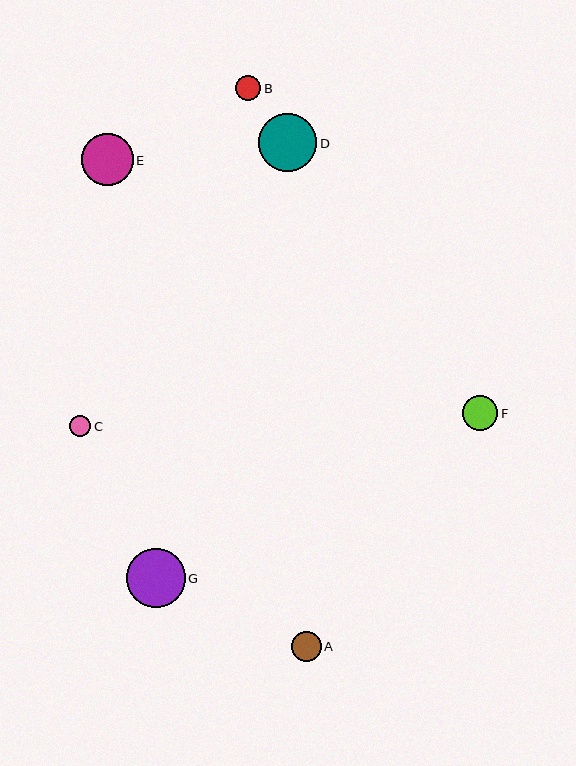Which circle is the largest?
Circle D is the largest with a size of approximately 59 pixels.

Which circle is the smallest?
Circle C is the smallest with a size of approximately 21 pixels.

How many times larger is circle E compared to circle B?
Circle E is approximately 2.0 times the size of circle B.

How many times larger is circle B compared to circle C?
Circle B is approximately 1.2 times the size of circle C.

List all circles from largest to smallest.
From largest to smallest: D, G, E, F, A, B, C.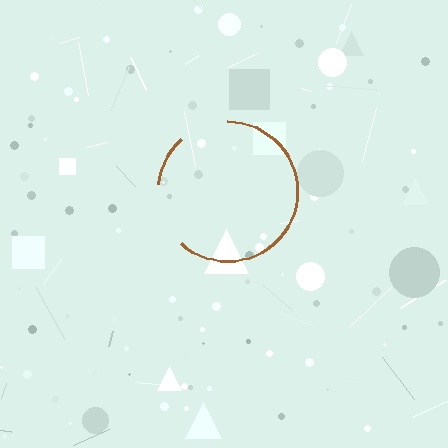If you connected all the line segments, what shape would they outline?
They would outline a circle.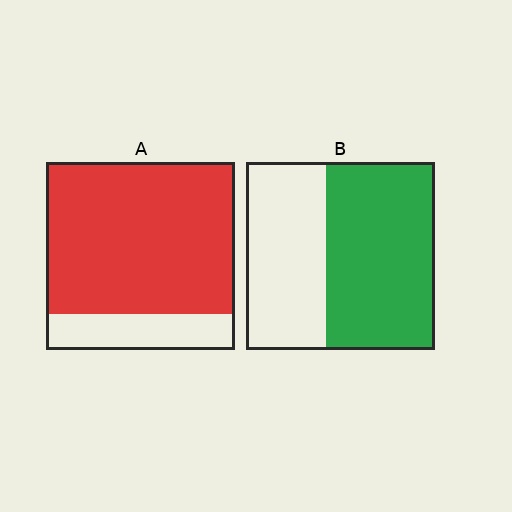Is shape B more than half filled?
Yes.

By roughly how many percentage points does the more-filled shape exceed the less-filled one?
By roughly 25 percentage points (A over B).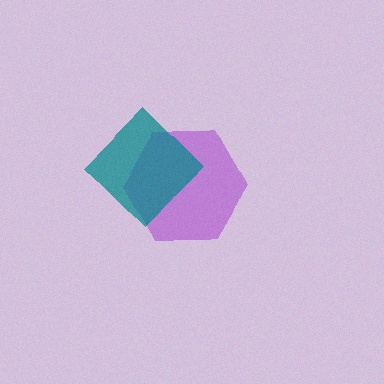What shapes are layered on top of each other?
The layered shapes are: a purple hexagon, a teal diamond.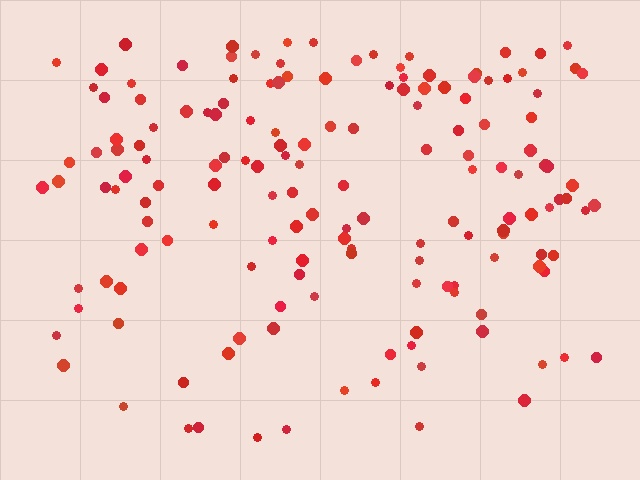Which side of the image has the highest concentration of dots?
The top.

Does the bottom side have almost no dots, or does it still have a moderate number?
Still a moderate number, just noticeably fewer than the top.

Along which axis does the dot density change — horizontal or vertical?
Vertical.